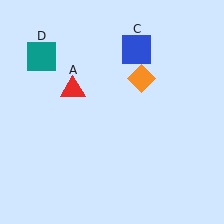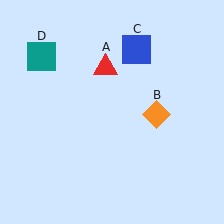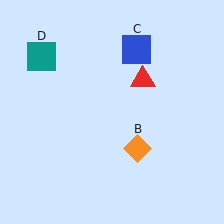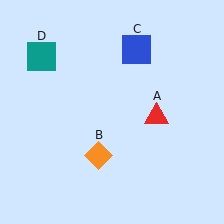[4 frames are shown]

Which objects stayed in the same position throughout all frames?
Blue square (object C) and teal square (object D) remained stationary.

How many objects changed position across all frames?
2 objects changed position: red triangle (object A), orange diamond (object B).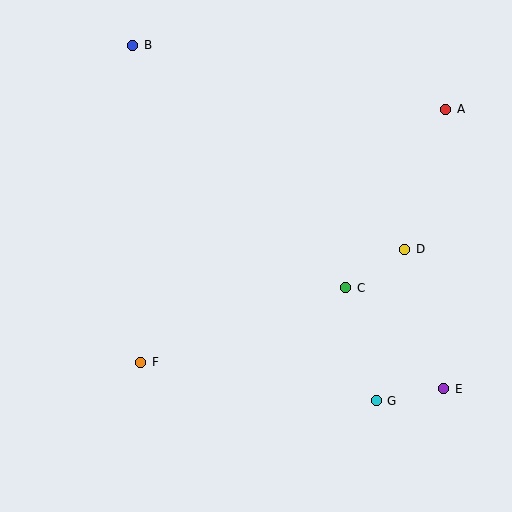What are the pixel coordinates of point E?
Point E is at (444, 389).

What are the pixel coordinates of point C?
Point C is at (346, 288).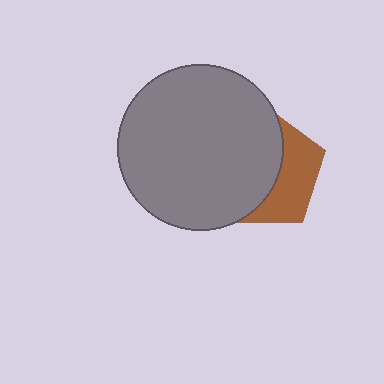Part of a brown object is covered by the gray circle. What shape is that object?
It is a pentagon.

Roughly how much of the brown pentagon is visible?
A small part of it is visible (roughly 39%).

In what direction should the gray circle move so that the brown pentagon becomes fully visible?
The gray circle should move left. That is the shortest direction to clear the overlap and leave the brown pentagon fully visible.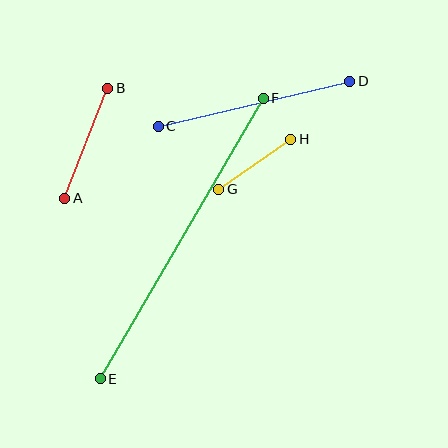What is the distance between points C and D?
The distance is approximately 197 pixels.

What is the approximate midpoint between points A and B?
The midpoint is at approximately (86, 143) pixels.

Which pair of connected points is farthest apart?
Points E and F are farthest apart.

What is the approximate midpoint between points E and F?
The midpoint is at approximately (182, 239) pixels.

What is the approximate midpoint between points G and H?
The midpoint is at approximately (255, 164) pixels.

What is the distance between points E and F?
The distance is approximately 324 pixels.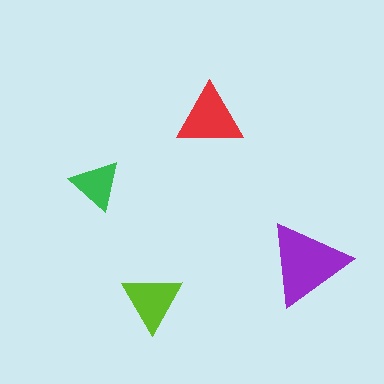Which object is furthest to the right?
The purple triangle is rightmost.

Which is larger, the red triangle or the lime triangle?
The red one.